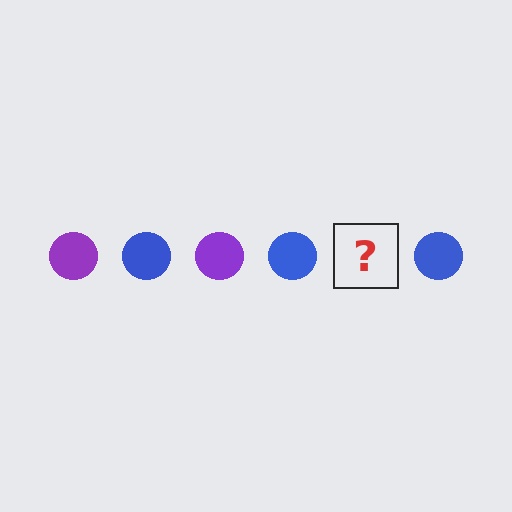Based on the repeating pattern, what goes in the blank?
The blank should be a purple circle.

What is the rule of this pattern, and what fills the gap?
The rule is that the pattern cycles through purple, blue circles. The gap should be filled with a purple circle.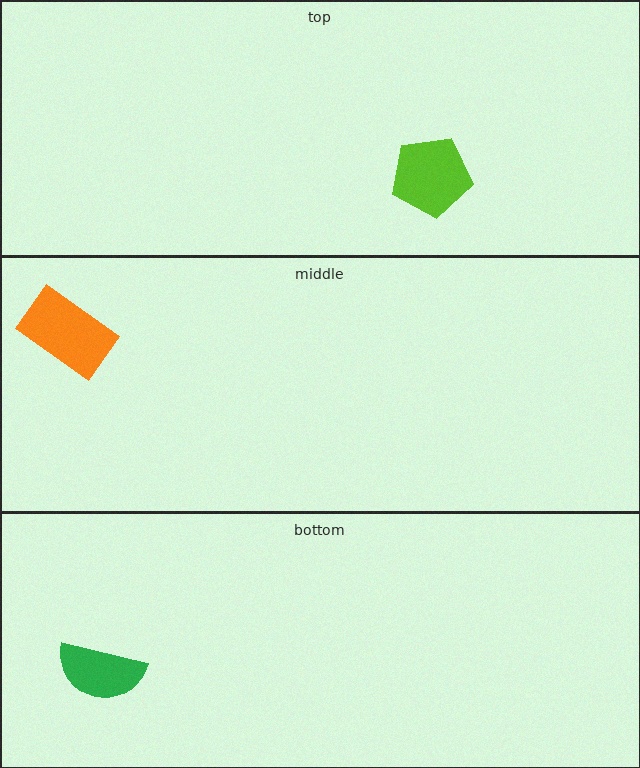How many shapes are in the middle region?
1.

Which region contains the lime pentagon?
The top region.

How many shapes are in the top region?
1.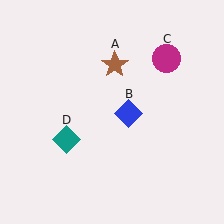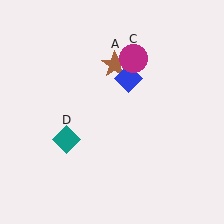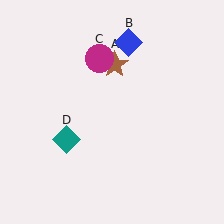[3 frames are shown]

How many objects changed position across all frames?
2 objects changed position: blue diamond (object B), magenta circle (object C).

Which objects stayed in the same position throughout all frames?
Brown star (object A) and teal diamond (object D) remained stationary.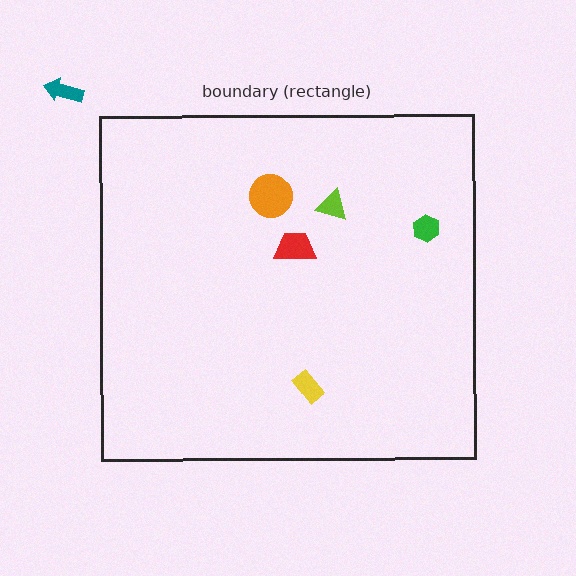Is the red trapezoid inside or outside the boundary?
Inside.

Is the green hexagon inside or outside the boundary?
Inside.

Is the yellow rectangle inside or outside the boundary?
Inside.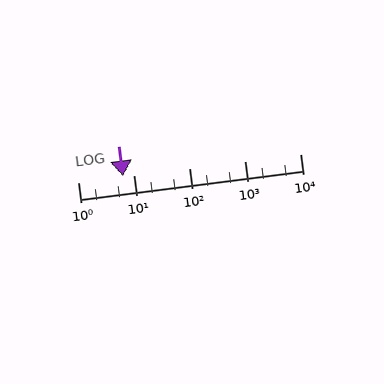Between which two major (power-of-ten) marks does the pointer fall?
The pointer is between 1 and 10.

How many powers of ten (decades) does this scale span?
The scale spans 4 decades, from 1 to 10000.